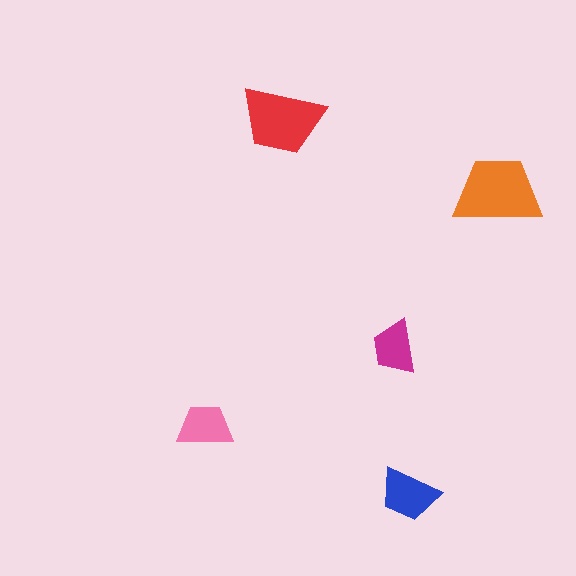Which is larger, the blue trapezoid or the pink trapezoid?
The blue one.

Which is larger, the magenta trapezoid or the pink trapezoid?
The pink one.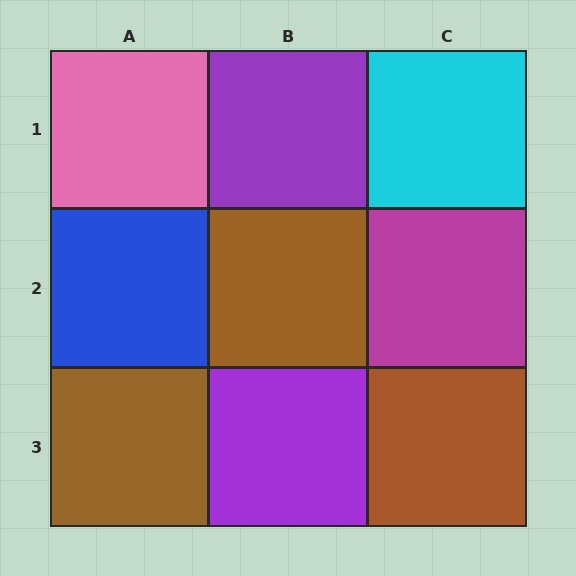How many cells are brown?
3 cells are brown.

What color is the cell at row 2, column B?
Brown.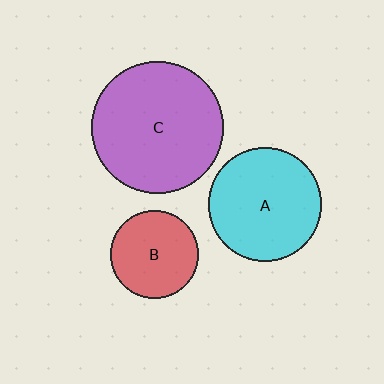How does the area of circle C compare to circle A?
Approximately 1.4 times.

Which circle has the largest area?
Circle C (purple).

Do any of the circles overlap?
No, none of the circles overlap.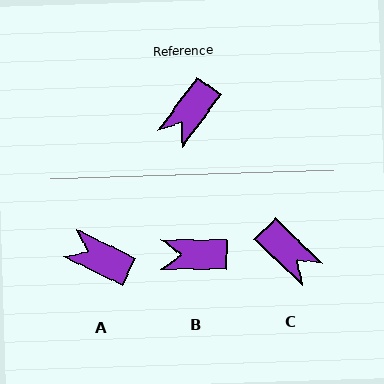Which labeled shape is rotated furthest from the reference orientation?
C, about 83 degrees away.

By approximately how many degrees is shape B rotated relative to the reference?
Approximately 53 degrees clockwise.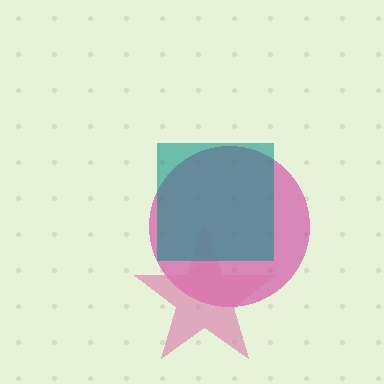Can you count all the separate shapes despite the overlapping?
Yes, there are 3 separate shapes.